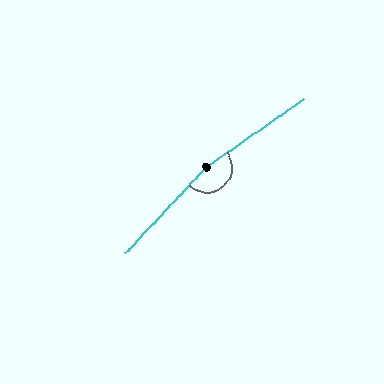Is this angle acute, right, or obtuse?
It is obtuse.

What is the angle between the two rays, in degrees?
Approximately 169 degrees.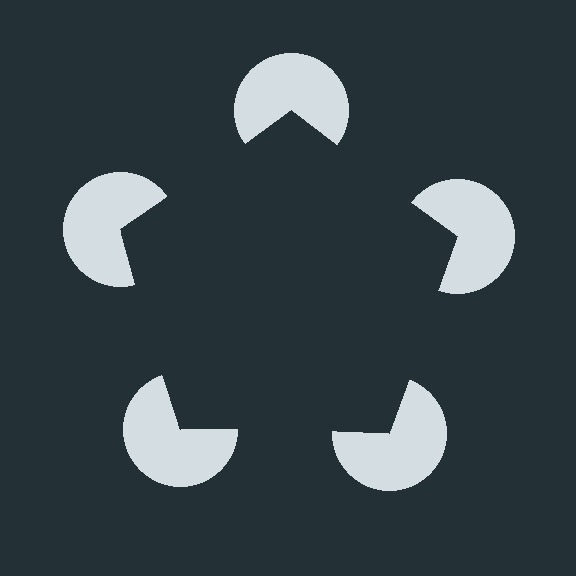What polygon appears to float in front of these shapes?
An illusory pentagon — its edges are inferred from the aligned wedge cuts in the pac-man discs, not physically drawn.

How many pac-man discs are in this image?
There are 5 — one at each vertex of the illusory pentagon.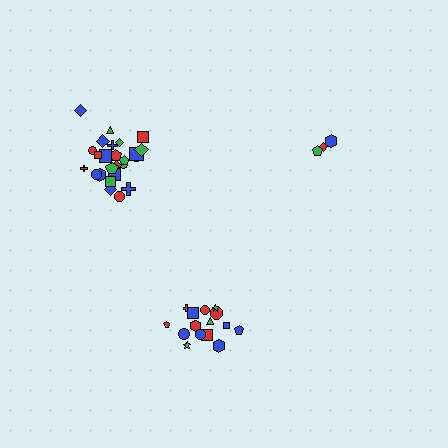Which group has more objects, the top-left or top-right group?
The top-left group.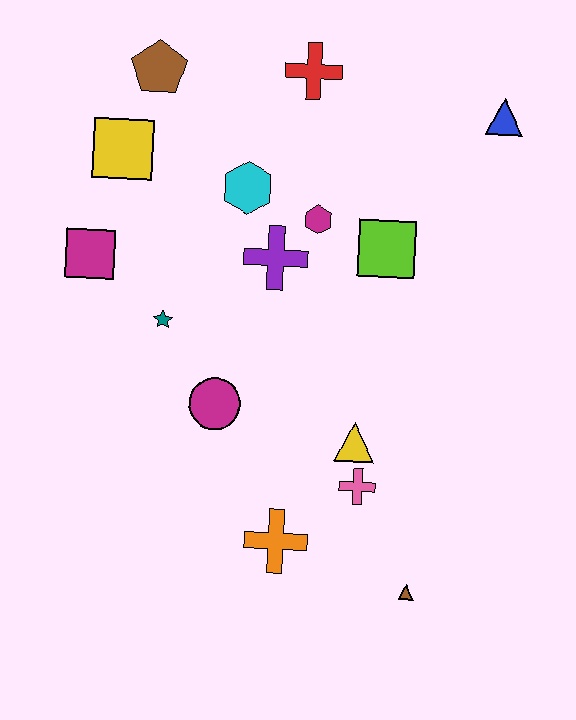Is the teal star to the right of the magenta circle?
No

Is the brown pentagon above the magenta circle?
Yes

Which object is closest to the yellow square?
The brown pentagon is closest to the yellow square.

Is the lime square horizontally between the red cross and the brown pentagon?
No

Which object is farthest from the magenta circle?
The blue triangle is farthest from the magenta circle.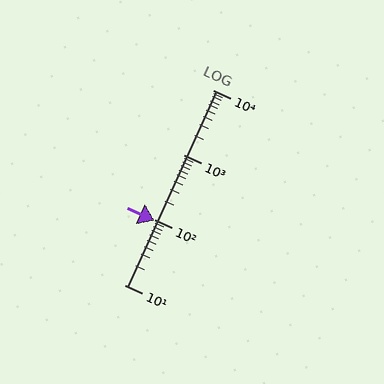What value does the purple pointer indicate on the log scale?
The pointer indicates approximately 96.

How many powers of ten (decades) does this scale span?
The scale spans 3 decades, from 10 to 10000.